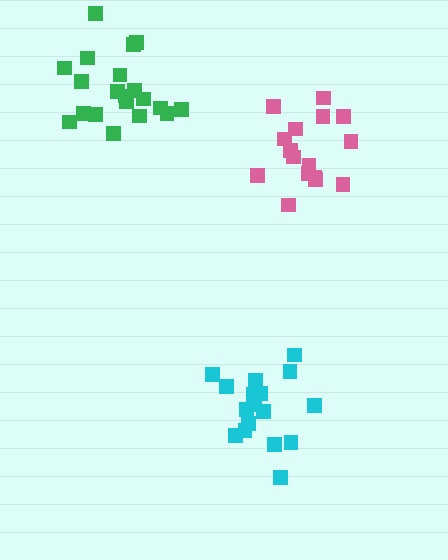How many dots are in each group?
Group 1: 16 dots, Group 2: 20 dots, Group 3: 17 dots (53 total).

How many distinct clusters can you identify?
There are 3 distinct clusters.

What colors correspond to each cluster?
The clusters are colored: pink, green, cyan.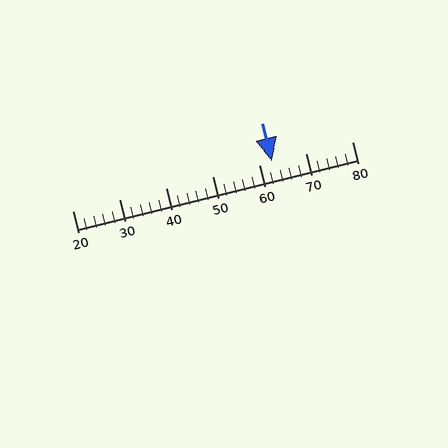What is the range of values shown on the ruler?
The ruler shows values from 20 to 80.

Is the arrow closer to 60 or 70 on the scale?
The arrow is closer to 60.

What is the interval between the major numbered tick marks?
The major tick marks are spaced 10 units apart.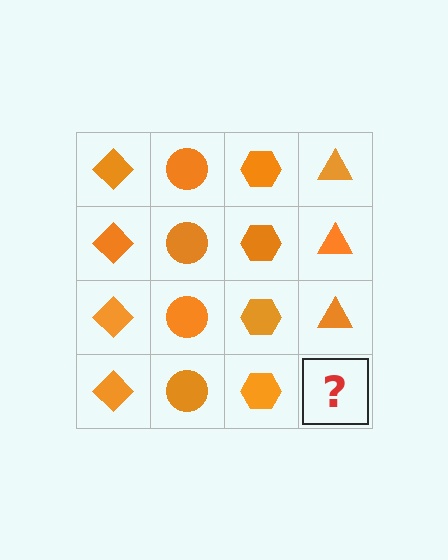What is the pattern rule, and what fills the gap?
The rule is that each column has a consistent shape. The gap should be filled with an orange triangle.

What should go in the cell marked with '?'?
The missing cell should contain an orange triangle.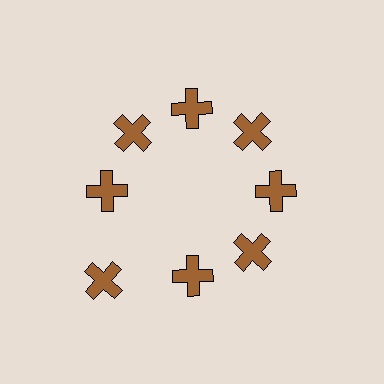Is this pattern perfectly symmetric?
No. The 8 brown crosses are arranged in a ring, but one element near the 8 o'clock position is pushed outward from the center, breaking the 8-fold rotational symmetry.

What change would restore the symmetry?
The symmetry would be restored by moving it inward, back onto the ring so that all 8 crosses sit at equal angles and equal distance from the center.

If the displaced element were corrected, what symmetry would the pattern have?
It would have 8-fold rotational symmetry — the pattern would map onto itself every 45 degrees.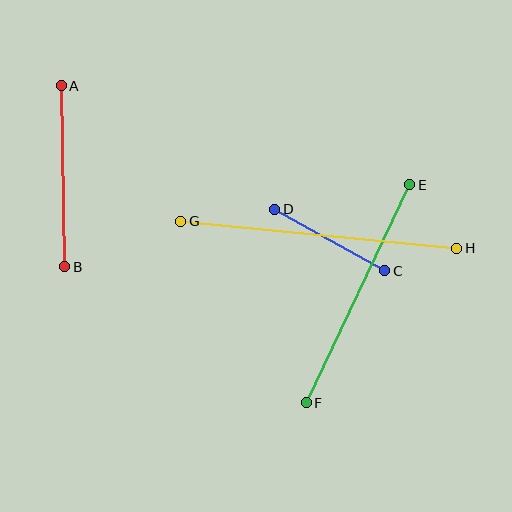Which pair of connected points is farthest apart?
Points G and H are farthest apart.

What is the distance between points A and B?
The distance is approximately 181 pixels.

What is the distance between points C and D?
The distance is approximately 126 pixels.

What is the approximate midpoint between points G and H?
The midpoint is at approximately (319, 235) pixels.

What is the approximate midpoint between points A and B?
The midpoint is at approximately (63, 176) pixels.